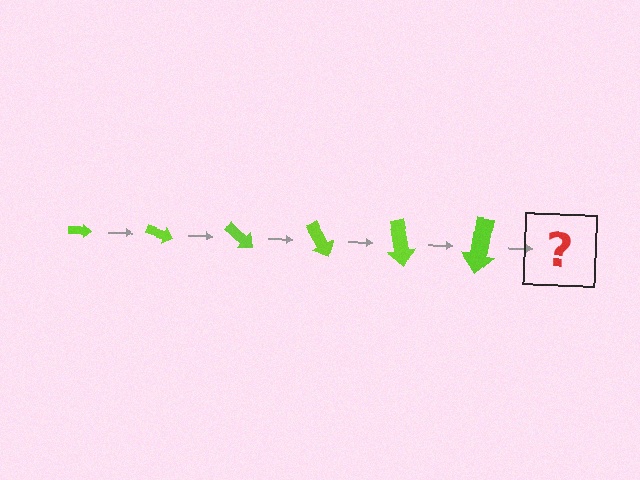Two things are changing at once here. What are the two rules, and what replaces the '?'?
The two rules are that the arrow grows larger each step and it rotates 20 degrees each step. The '?' should be an arrow, larger than the previous one and rotated 120 degrees from the start.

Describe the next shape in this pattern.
It should be an arrow, larger than the previous one and rotated 120 degrees from the start.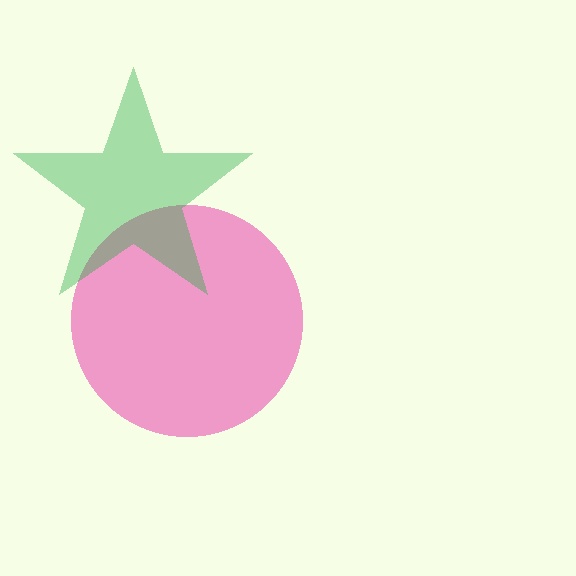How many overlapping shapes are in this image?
There are 2 overlapping shapes in the image.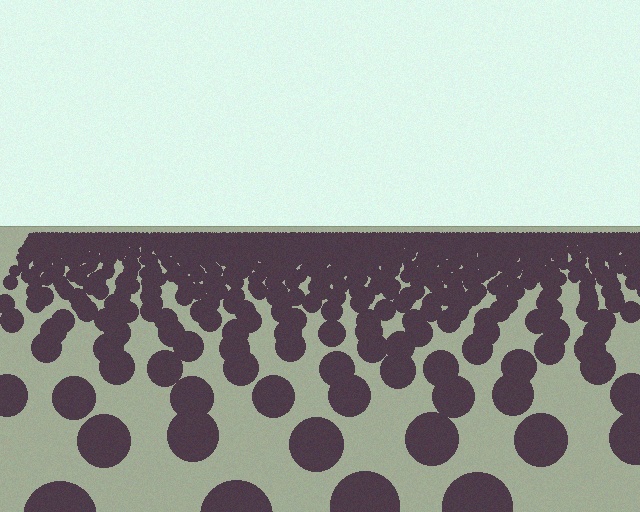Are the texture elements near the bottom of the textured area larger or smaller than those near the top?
Larger. Near the bottom, elements are closer to the viewer and appear at a bigger on-screen size.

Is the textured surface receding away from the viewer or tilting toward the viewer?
The surface is receding away from the viewer. Texture elements get smaller and denser toward the top.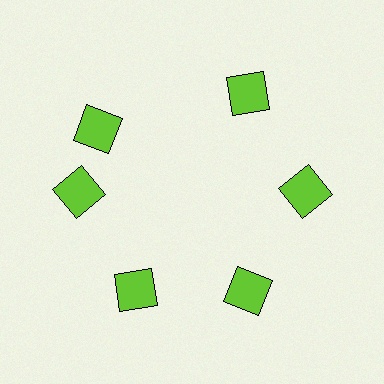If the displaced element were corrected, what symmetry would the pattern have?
It would have 6-fold rotational symmetry — the pattern would map onto itself every 60 degrees.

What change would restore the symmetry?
The symmetry would be restored by rotating it back into even spacing with its neighbors so that all 6 squares sit at equal angles and equal distance from the center.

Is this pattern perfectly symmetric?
No. The 6 lime squares are arranged in a ring, but one element near the 11 o'clock position is rotated out of alignment along the ring, breaking the 6-fold rotational symmetry.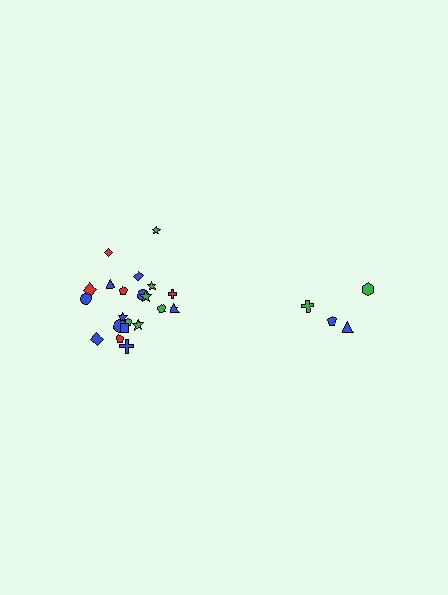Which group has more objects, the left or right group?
The left group.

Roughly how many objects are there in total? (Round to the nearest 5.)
Roughly 25 objects in total.